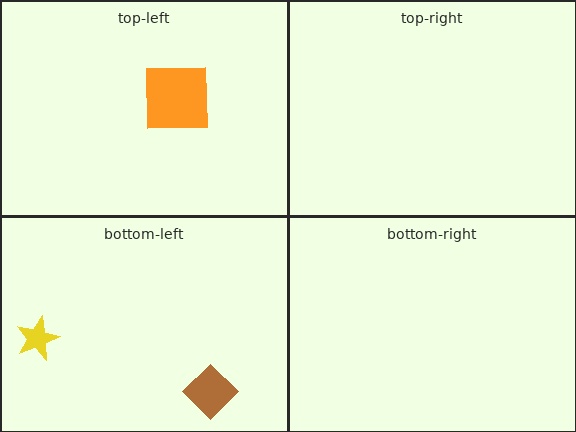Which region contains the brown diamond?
The bottom-left region.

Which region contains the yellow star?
The bottom-left region.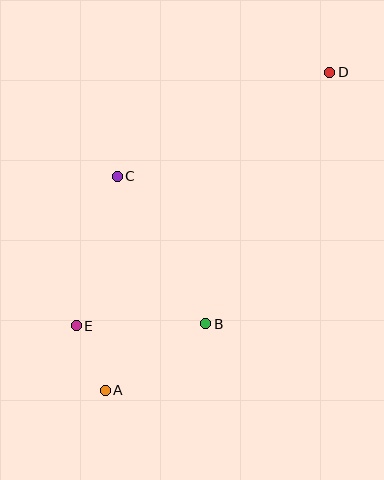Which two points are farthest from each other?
Points A and D are farthest from each other.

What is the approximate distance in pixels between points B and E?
The distance between B and E is approximately 129 pixels.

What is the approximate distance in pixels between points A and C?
The distance between A and C is approximately 214 pixels.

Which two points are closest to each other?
Points A and E are closest to each other.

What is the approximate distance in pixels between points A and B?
The distance between A and B is approximately 121 pixels.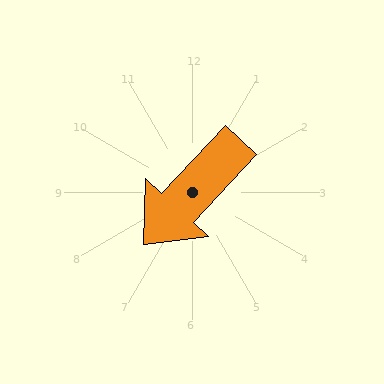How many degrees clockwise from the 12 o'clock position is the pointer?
Approximately 223 degrees.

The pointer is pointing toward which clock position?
Roughly 7 o'clock.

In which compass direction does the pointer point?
Southwest.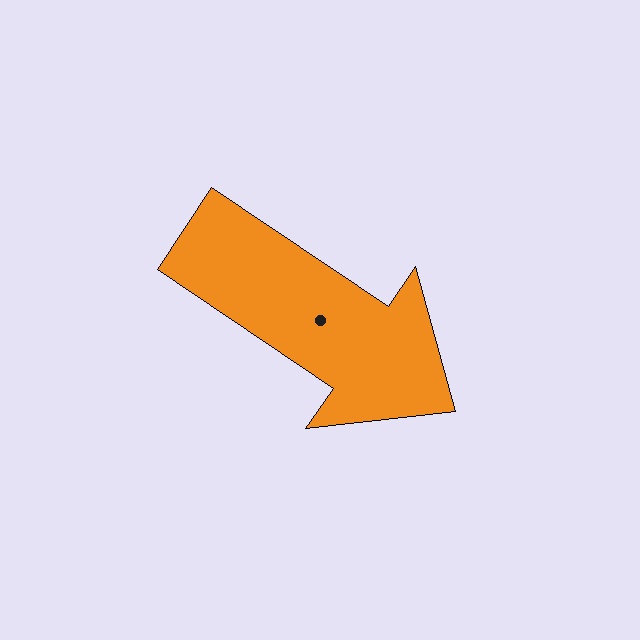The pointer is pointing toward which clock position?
Roughly 4 o'clock.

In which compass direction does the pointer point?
Southeast.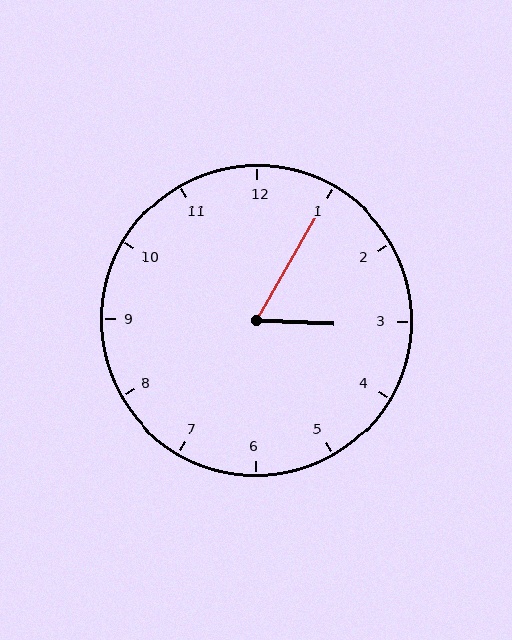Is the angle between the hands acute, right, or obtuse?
It is acute.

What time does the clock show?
3:05.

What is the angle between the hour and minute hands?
Approximately 62 degrees.